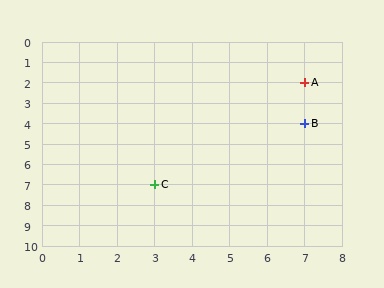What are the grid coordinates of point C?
Point C is at grid coordinates (3, 7).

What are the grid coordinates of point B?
Point B is at grid coordinates (7, 4).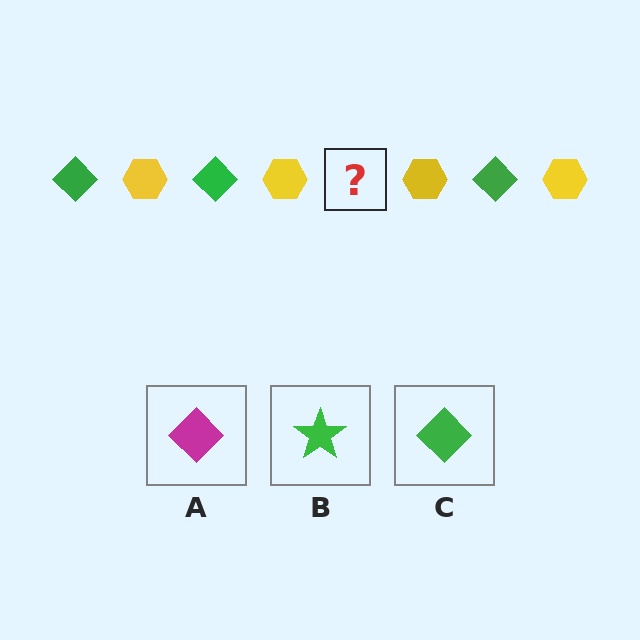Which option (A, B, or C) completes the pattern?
C.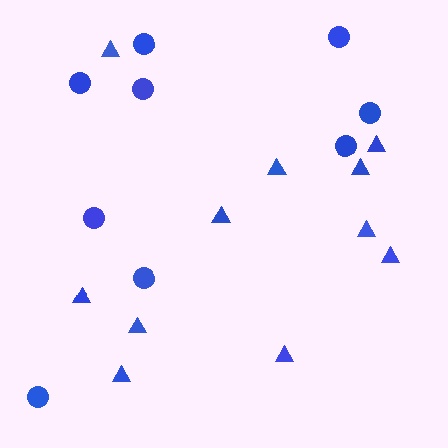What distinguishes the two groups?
There are 2 groups: one group of circles (9) and one group of triangles (11).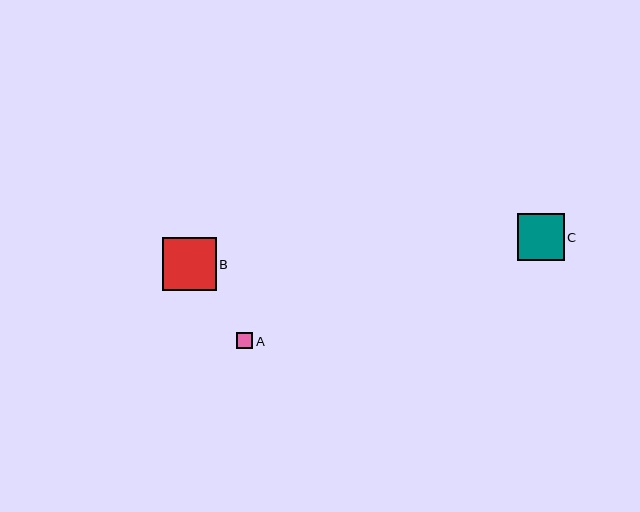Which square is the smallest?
Square A is the smallest with a size of approximately 16 pixels.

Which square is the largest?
Square B is the largest with a size of approximately 54 pixels.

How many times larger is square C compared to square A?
Square C is approximately 2.9 times the size of square A.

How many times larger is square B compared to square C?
Square B is approximately 1.1 times the size of square C.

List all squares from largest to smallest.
From largest to smallest: B, C, A.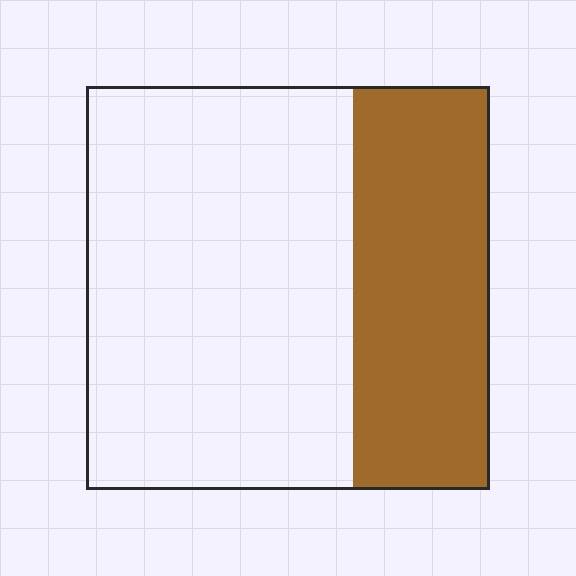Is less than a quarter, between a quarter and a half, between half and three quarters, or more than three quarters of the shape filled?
Between a quarter and a half.